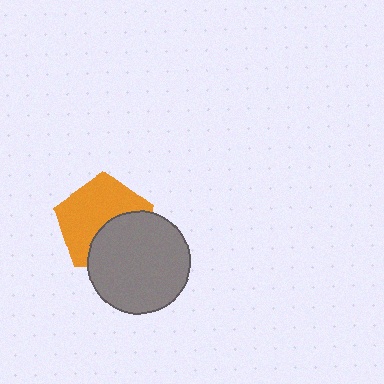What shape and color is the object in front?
The object in front is a gray circle.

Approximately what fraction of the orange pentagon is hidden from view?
Roughly 39% of the orange pentagon is hidden behind the gray circle.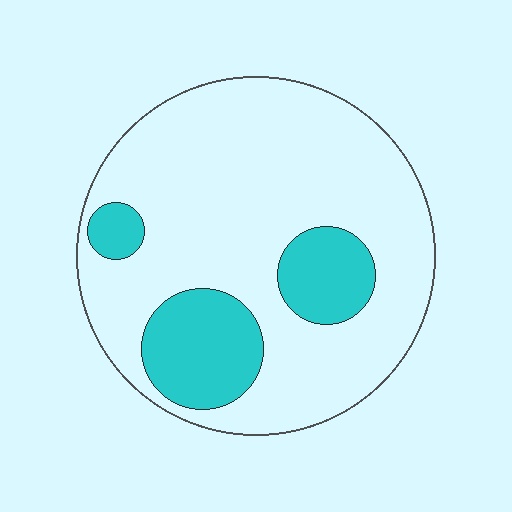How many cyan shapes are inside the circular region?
3.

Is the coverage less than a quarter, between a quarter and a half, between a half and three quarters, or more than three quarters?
Less than a quarter.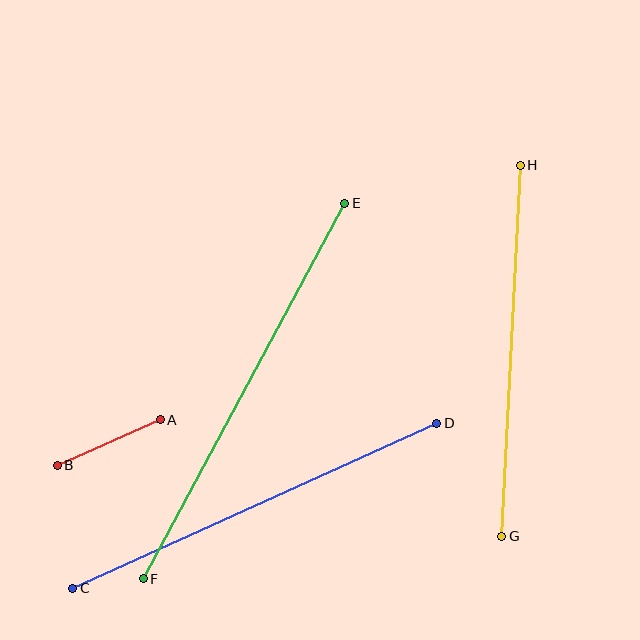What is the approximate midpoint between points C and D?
The midpoint is at approximately (255, 506) pixels.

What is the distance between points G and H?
The distance is approximately 372 pixels.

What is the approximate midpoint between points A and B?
The midpoint is at approximately (109, 443) pixels.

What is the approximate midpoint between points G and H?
The midpoint is at approximately (511, 351) pixels.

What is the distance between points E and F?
The distance is approximately 426 pixels.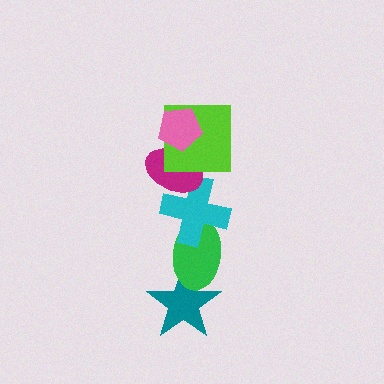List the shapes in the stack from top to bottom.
From top to bottom: the pink pentagon, the lime square, the magenta ellipse, the cyan cross, the green ellipse, the teal star.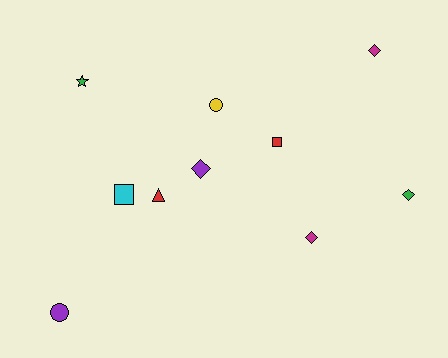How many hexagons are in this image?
There are no hexagons.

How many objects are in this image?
There are 10 objects.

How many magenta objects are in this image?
There are 2 magenta objects.